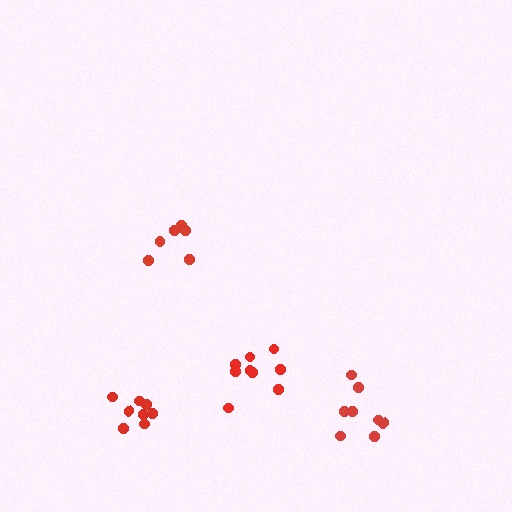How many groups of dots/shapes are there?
There are 4 groups.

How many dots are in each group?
Group 1: 9 dots, Group 2: 6 dots, Group 3: 8 dots, Group 4: 8 dots (31 total).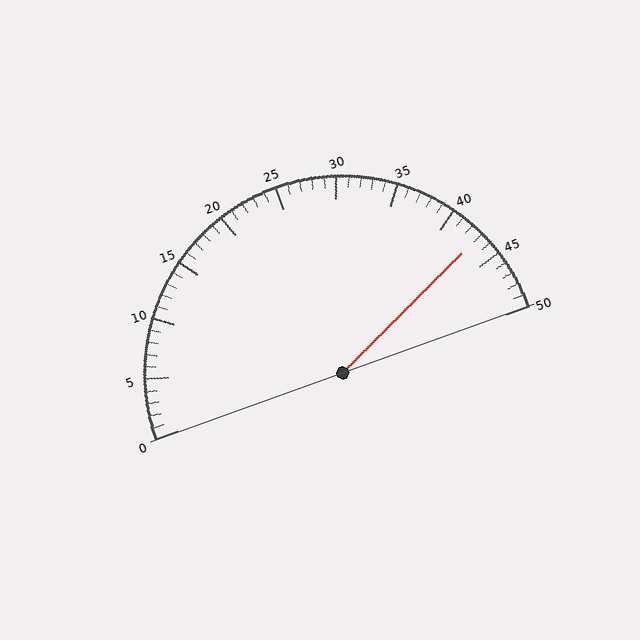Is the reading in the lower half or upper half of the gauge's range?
The reading is in the upper half of the range (0 to 50).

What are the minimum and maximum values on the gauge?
The gauge ranges from 0 to 50.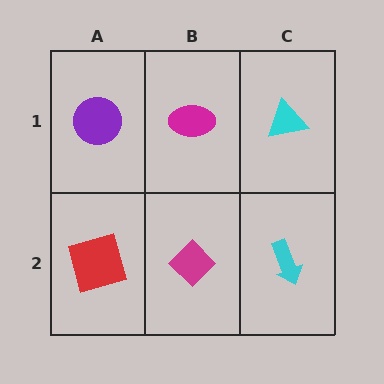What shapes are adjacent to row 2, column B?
A magenta ellipse (row 1, column B), a red square (row 2, column A), a cyan arrow (row 2, column C).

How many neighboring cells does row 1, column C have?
2.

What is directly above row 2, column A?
A purple circle.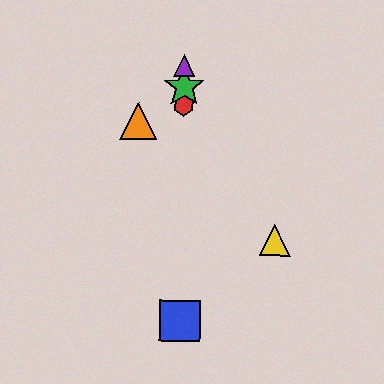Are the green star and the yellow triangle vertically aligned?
No, the green star is at x≈184 and the yellow triangle is at x≈275.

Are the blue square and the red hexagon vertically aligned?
Yes, both are at x≈180.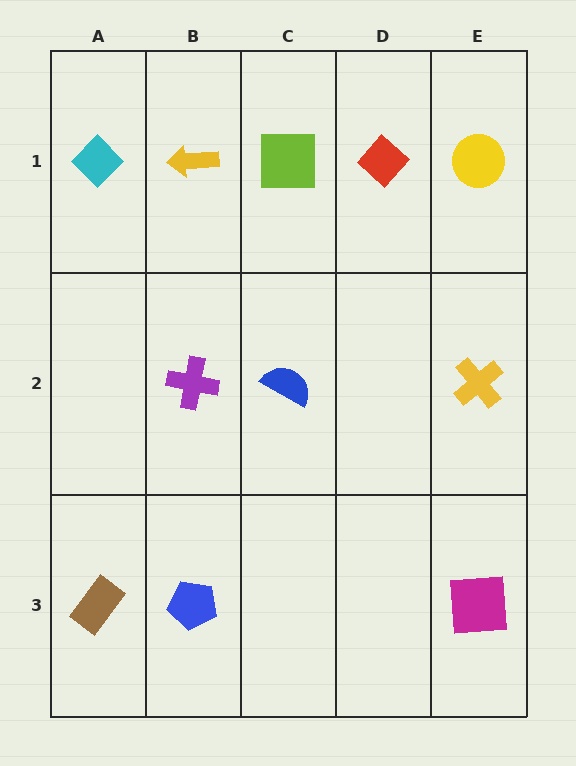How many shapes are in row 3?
3 shapes.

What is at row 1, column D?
A red diamond.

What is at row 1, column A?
A cyan diamond.